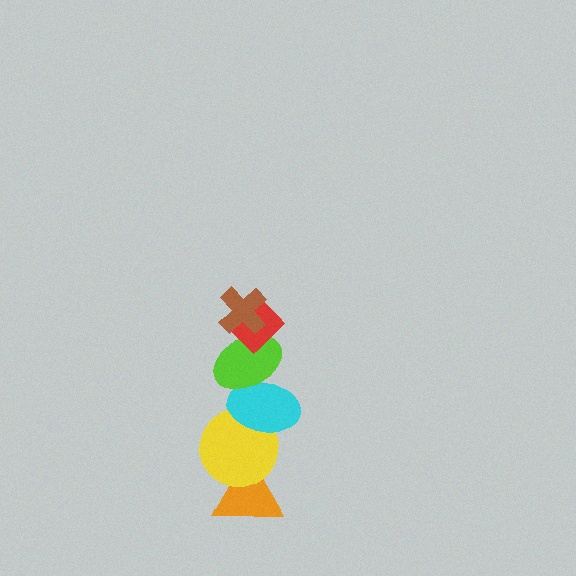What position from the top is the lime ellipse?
The lime ellipse is 3rd from the top.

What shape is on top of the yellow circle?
The cyan ellipse is on top of the yellow circle.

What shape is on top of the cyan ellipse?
The lime ellipse is on top of the cyan ellipse.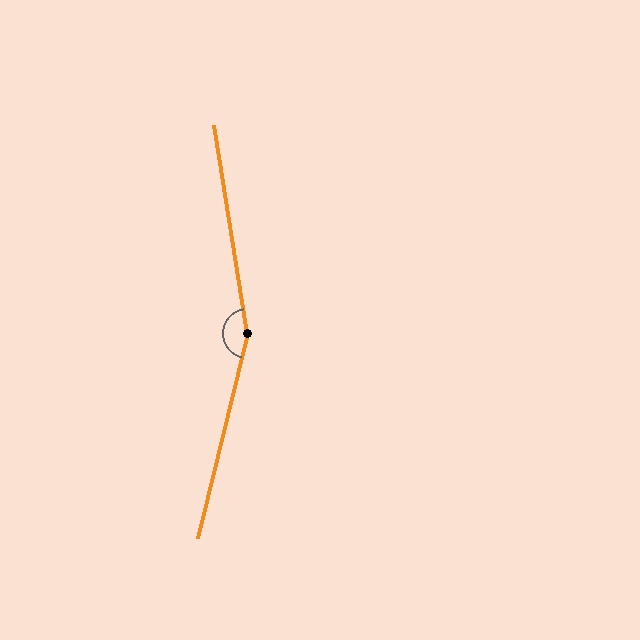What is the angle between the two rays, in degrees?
Approximately 157 degrees.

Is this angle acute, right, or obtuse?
It is obtuse.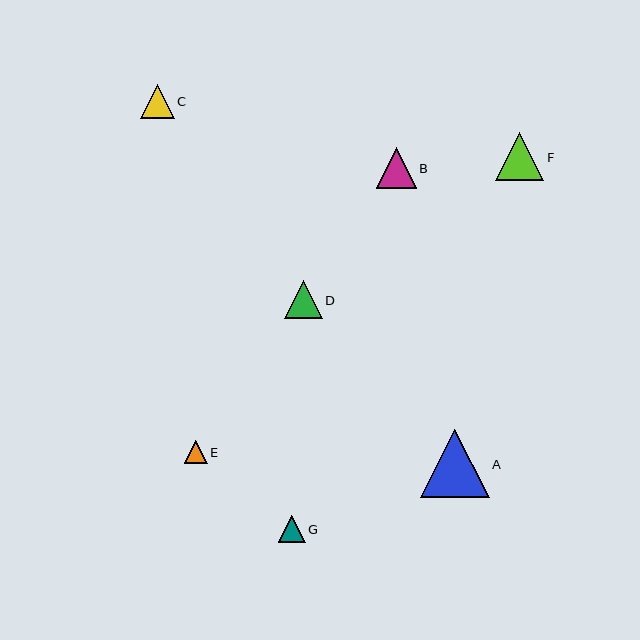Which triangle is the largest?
Triangle A is the largest with a size of approximately 69 pixels.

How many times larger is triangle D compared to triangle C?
Triangle D is approximately 1.1 times the size of triangle C.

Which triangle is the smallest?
Triangle E is the smallest with a size of approximately 23 pixels.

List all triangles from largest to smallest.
From largest to smallest: A, F, B, D, C, G, E.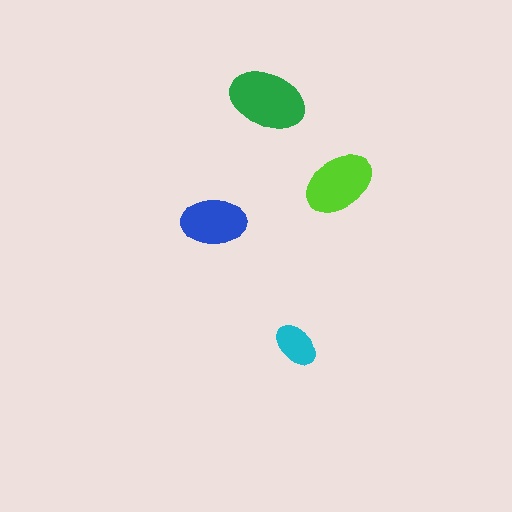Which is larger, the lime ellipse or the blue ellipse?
The lime one.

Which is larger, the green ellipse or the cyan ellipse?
The green one.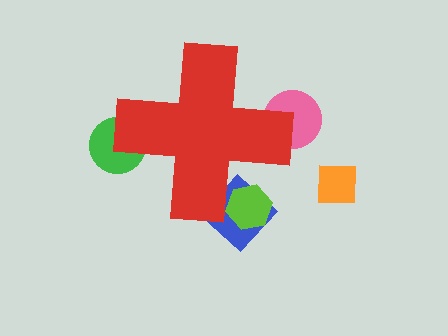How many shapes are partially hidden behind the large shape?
4 shapes are partially hidden.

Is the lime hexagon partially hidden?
Yes, the lime hexagon is partially hidden behind the red cross.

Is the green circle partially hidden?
Yes, the green circle is partially hidden behind the red cross.